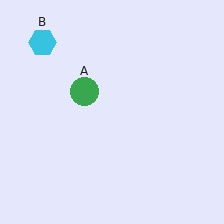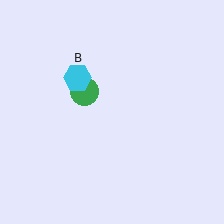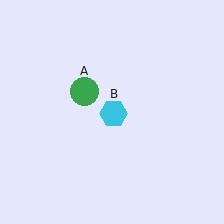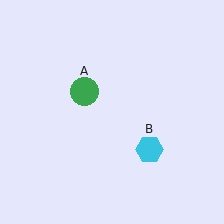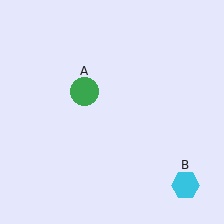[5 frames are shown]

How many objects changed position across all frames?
1 object changed position: cyan hexagon (object B).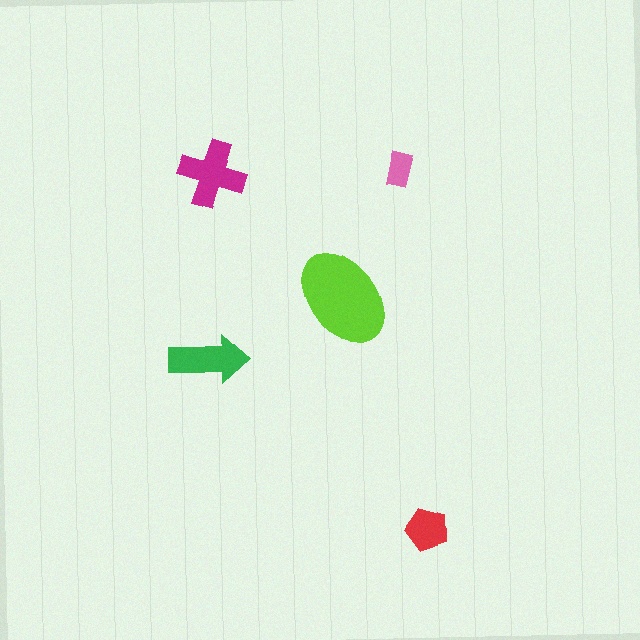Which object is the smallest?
The pink rectangle.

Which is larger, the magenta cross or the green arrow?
The magenta cross.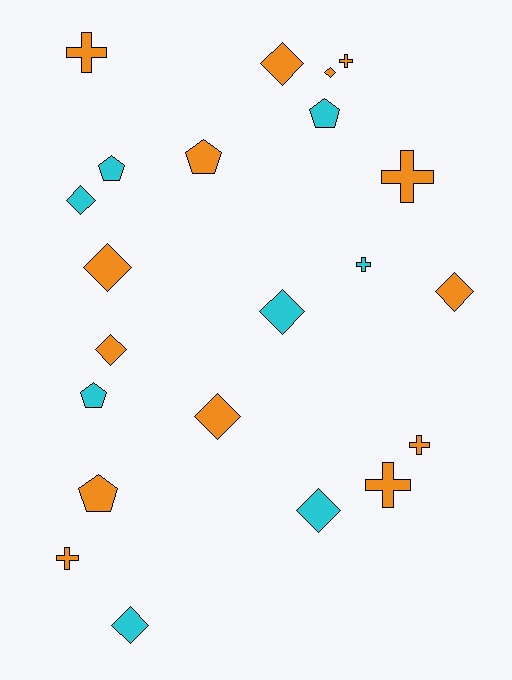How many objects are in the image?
There are 22 objects.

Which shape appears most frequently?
Diamond, with 10 objects.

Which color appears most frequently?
Orange, with 14 objects.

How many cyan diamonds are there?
There are 4 cyan diamonds.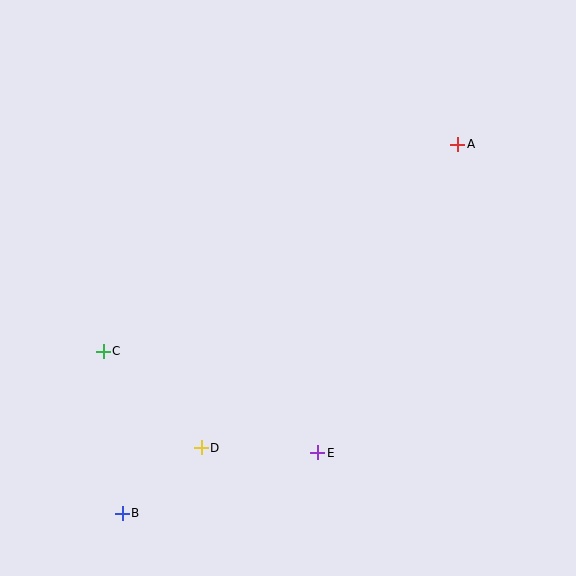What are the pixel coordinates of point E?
Point E is at (318, 453).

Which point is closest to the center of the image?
Point E at (318, 453) is closest to the center.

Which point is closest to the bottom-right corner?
Point E is closest to the bottom-right corner.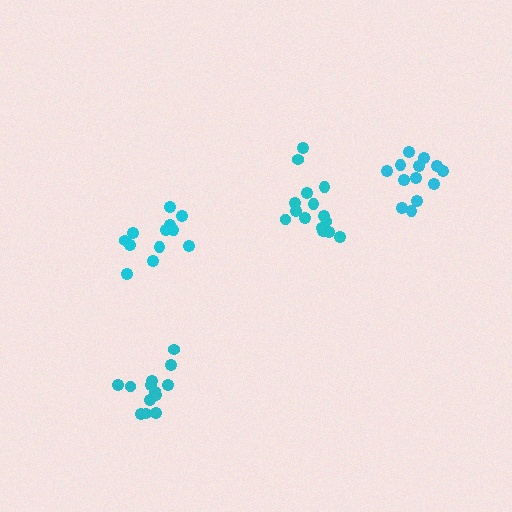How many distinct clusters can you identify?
There are 4 distinct clusters.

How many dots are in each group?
Group 1: 15 dots, Group 2: 12 dots, Group 3: 13 dots, Group 4: 13 dots (53 total).